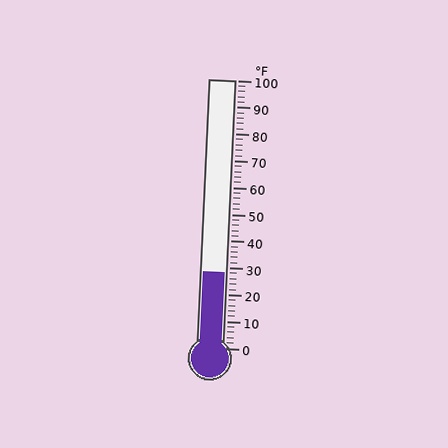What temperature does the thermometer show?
The thermometer shows approximately 28°F.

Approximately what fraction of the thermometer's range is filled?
The thermometer is filled to approximately 30% of its range.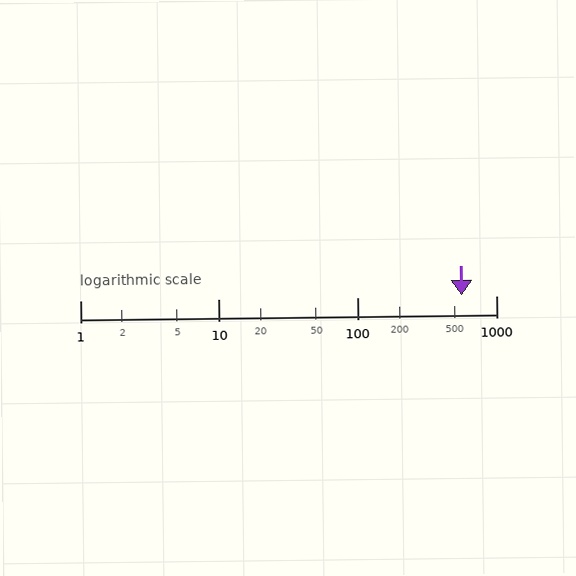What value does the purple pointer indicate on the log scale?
The pointer indicates approximately 560.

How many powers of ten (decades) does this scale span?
The scale spans 3 decades, from 1 to 1000.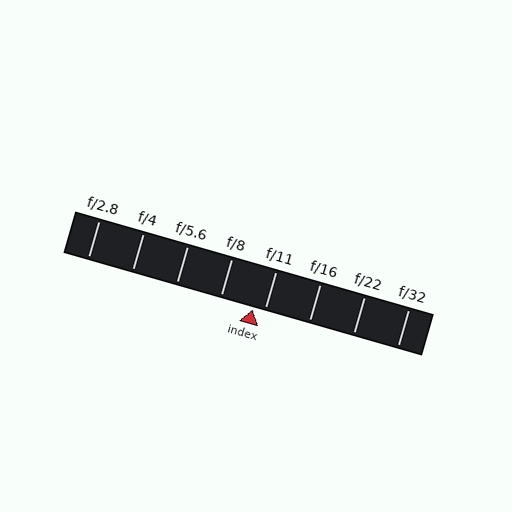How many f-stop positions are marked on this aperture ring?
There are 8 f-stop positions marked.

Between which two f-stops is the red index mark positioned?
The index mark is between f/8 and f/11.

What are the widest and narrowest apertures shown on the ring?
The widest aperture shown is f/2.8 and the narrowest is f/32.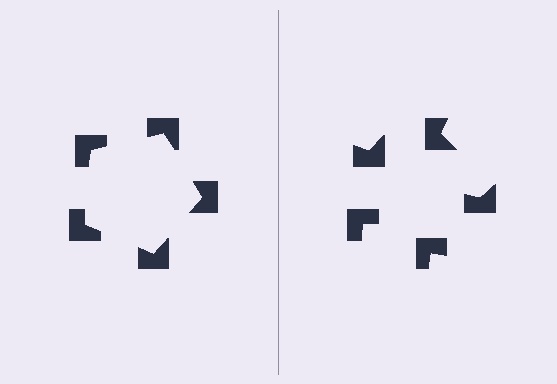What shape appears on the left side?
An illusory pentagon.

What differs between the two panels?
The notched squares are positioned identically on both sides; only the wedge orientations differ. On the left they align to a pentagon; on the right they are misaligned.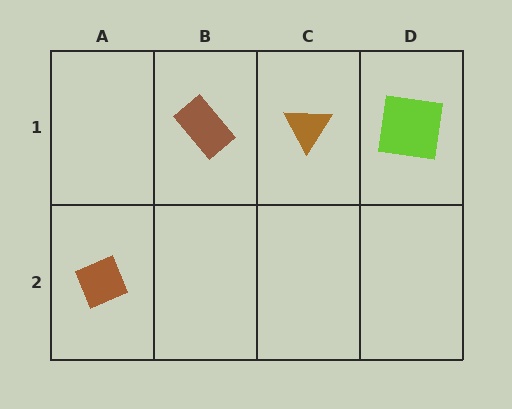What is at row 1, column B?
A brown rectangle.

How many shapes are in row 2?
1 shape.